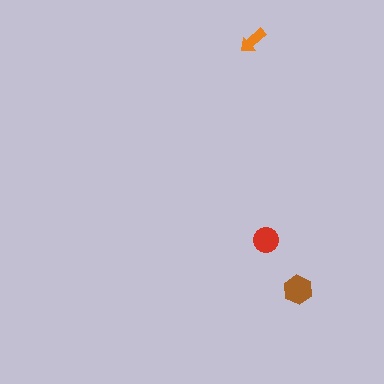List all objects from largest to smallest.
The brown hexagon, the red circle, the orange arrow.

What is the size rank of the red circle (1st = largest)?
2nd.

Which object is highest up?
The orange arrow is topmost.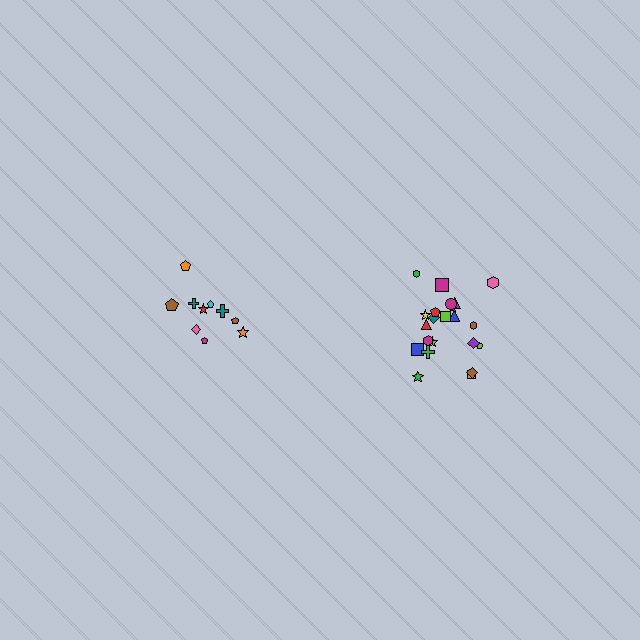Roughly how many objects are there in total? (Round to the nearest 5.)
Roughly 30 objects in total.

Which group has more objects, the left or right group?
The right group.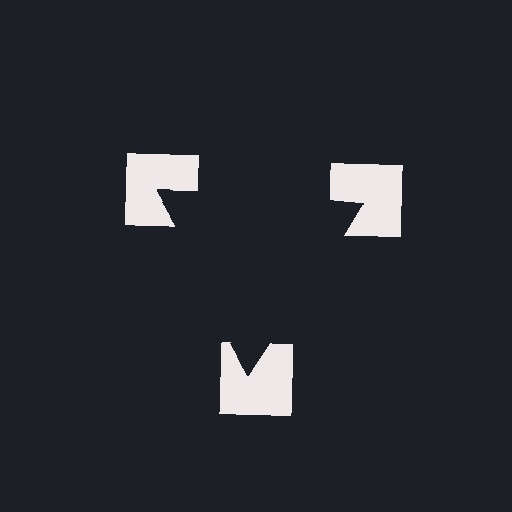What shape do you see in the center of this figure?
An illusory triangle — its edges are inferred from the aligned wedge cuts in the notched squares, not physically drawn.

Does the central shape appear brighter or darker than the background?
It typically appears slightly darker than the background, even though no actual brightness change is drawn.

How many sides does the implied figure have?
3 sides.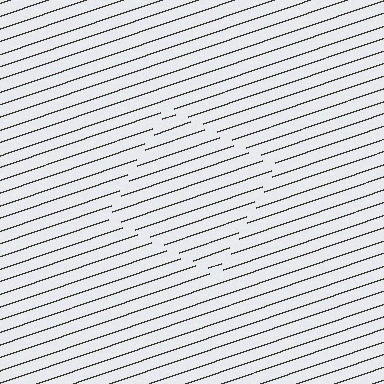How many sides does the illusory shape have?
4 sides — the line-ends trace a square.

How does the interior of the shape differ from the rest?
The interior of the shape contains the same grating, shifted by half a period — the contour is defined by the phase discontinuity where line-ends from the inner and outer gratings abut.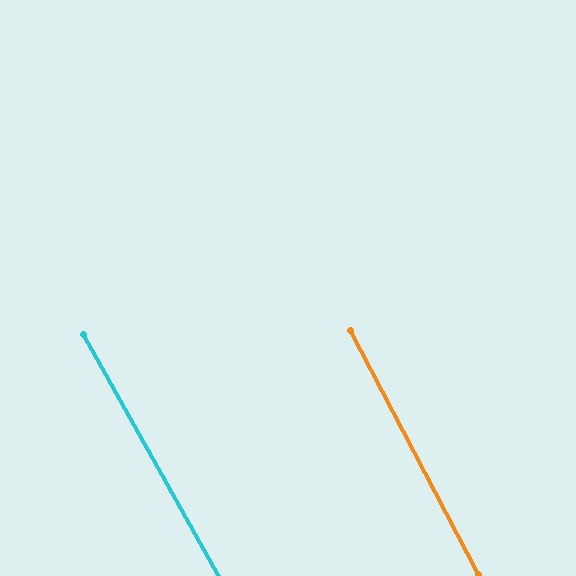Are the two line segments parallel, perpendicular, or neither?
Parallel — their directions differ by only 1.5°.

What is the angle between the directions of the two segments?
Approximately 1 degree.